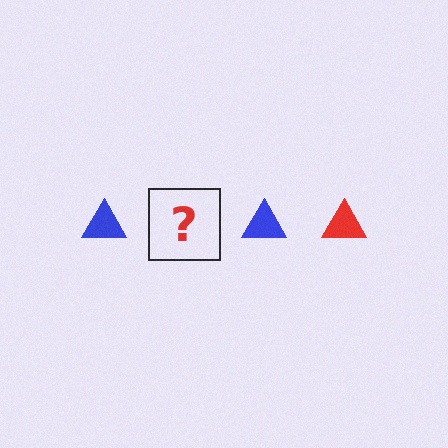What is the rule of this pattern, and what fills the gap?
The rule is that the pattern cycles through blue, red triangles. The gap should be filled with a red triangle.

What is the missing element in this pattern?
The missing element is a red triangle.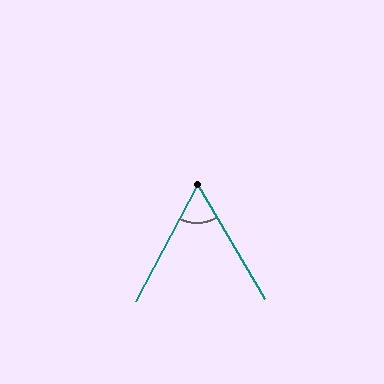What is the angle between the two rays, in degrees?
Approximately 58 degrees.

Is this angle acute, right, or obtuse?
It is acute.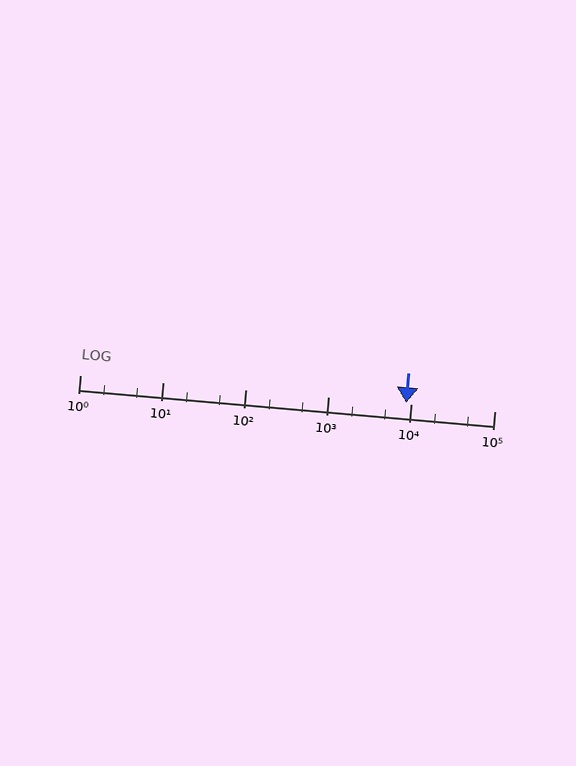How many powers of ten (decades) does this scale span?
The scale spans 5 decades, from 1 to 100000.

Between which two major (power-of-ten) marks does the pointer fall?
The pointer is between 1000 and 10000.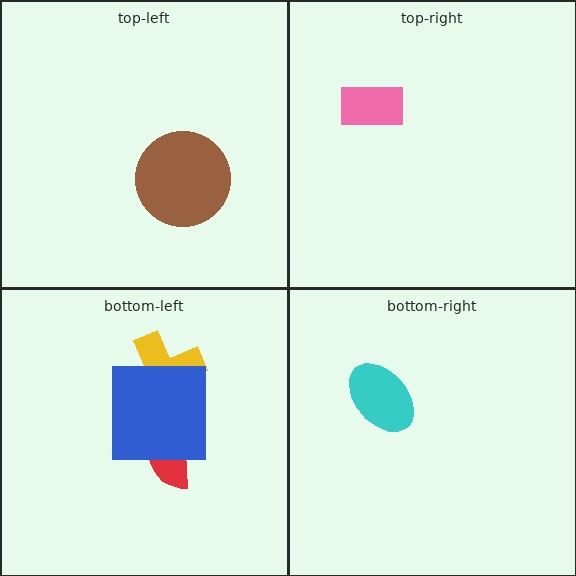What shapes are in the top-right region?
The pink rectangle.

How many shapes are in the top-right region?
1.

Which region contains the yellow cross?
The bottom-left region.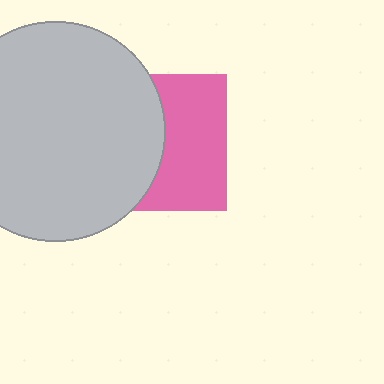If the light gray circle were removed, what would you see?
You would see the complete pink square.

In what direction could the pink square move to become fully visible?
The pink square could move right. That would shift it out from behind the light gray circle entirely.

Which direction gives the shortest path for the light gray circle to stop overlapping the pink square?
Moving left gives the shortest separation.